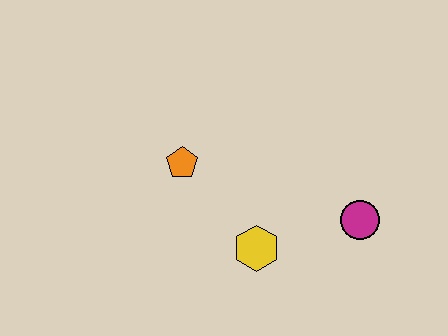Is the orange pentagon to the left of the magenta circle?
Yes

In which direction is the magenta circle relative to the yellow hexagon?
The magenta circle is to the right of the yellow hexagon.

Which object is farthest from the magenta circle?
The orange pentagon is farthest from the magenta circle.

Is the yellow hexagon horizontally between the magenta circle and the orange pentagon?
Yes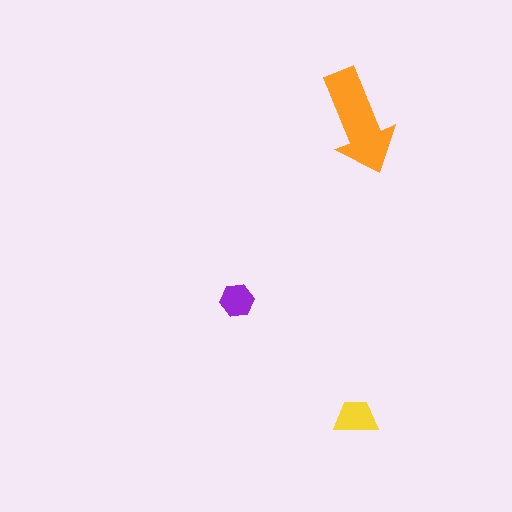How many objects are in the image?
There are 3 objects in the image.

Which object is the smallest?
The purple hexagon.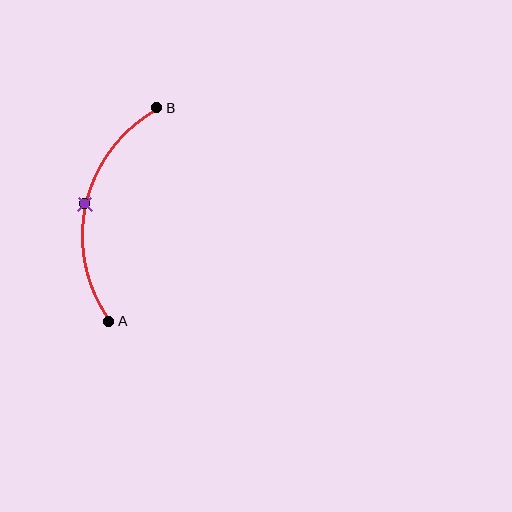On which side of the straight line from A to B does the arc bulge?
The arc bulges to the left of the straight line connecting A and B.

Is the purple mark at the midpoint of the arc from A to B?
Yes. The purple mark lies on the arc at equal arc-length from both A and B — it is the arc midpoint.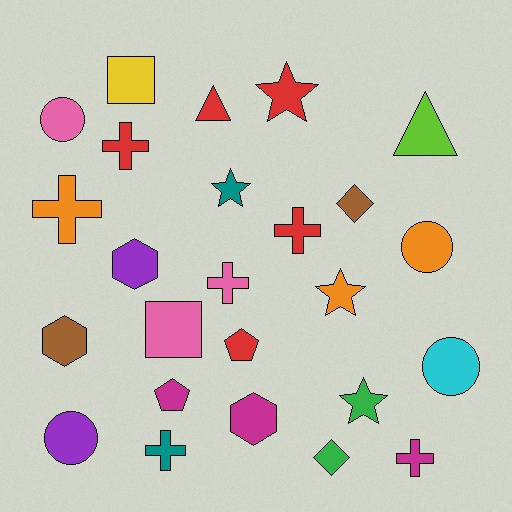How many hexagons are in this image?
There are 3 hexagons.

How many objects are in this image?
There are 25 objects.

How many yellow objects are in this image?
There is 1 yellow object.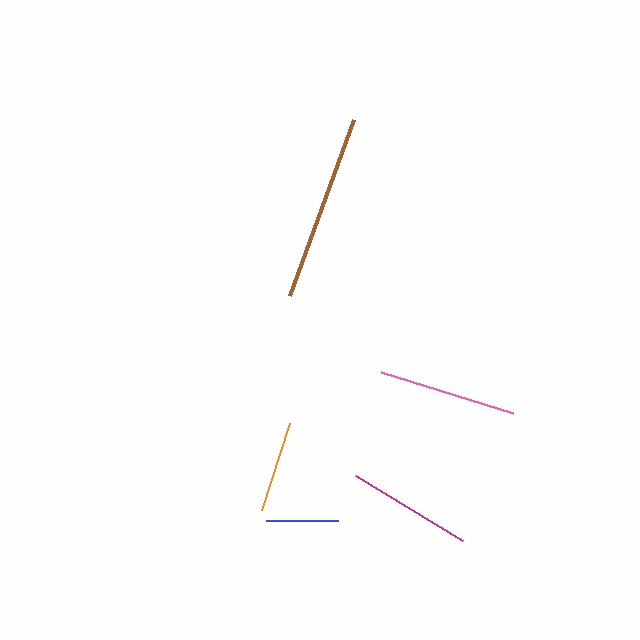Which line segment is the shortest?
The blue line is the shortest at approximately 72 pixels.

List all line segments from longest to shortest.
From longest to shortest: brown, pink, magenta, orange, blue.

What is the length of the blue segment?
The blue segment is approximately 72 pixels long.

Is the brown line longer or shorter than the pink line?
The brown line is longer than the pink line.